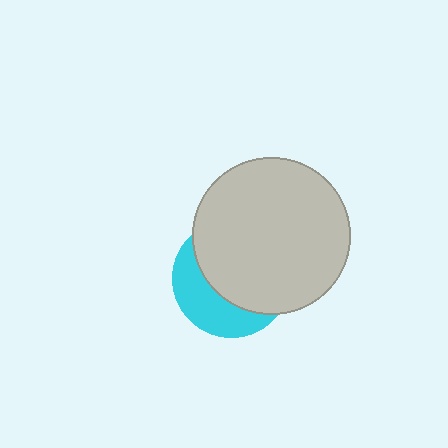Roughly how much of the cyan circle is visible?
A small part of it is visible (roughly 36%).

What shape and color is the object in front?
The object in front is a light gray circle.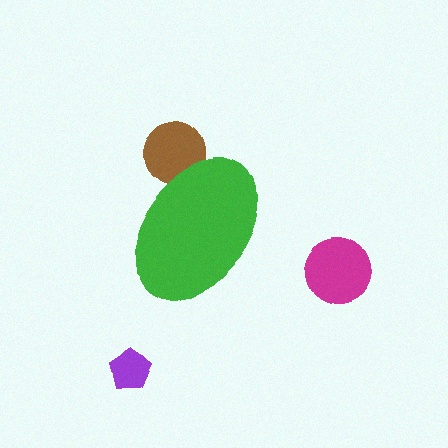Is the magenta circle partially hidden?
No, the magenta circle is fully visible.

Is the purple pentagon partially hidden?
No, the purple pentagon is fully visible.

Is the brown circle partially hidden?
Yes, the brown circle is partially hidden behind the green ellipse.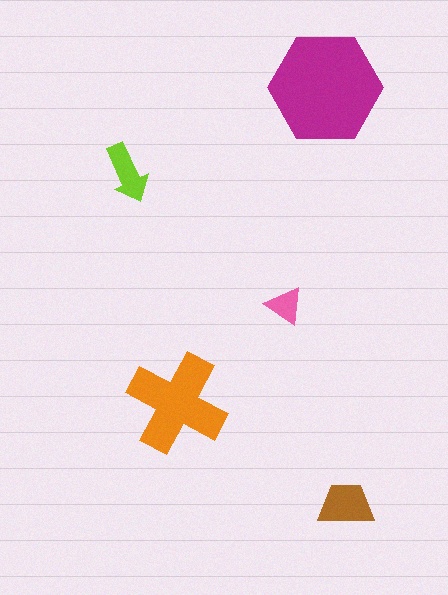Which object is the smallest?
The pink triangle.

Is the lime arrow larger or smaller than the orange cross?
Smaller.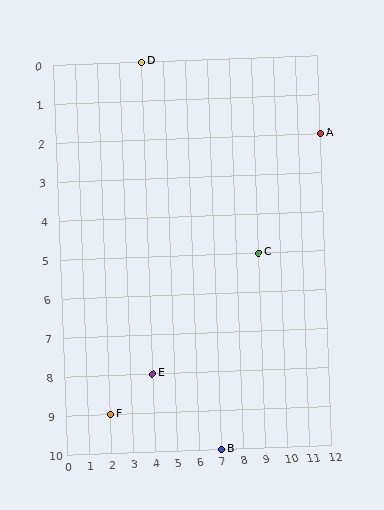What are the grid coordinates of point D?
Point D is at grid coordinates (4, 0).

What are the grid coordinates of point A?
Point A is at grid coordinates (12, 2).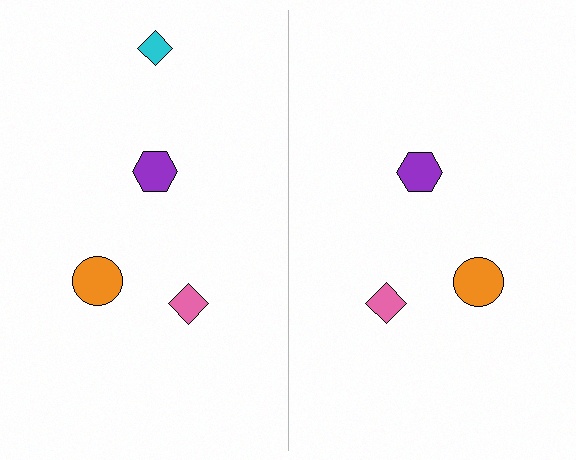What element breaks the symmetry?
A cyan diamond is missing from the right side.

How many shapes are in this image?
There are 7 shapes in this image.